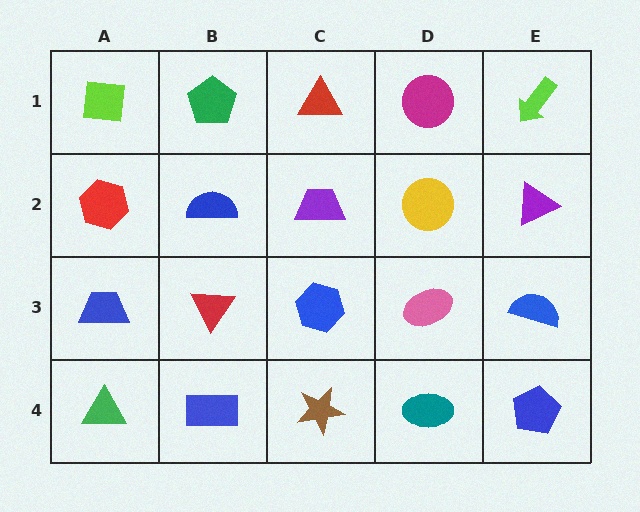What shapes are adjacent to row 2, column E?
A lime arrow (row 1, column E), a blue semicircle (row 3, column E), a yellow circle (row 2, column D).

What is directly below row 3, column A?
A green triangle.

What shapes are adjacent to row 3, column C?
A purple trapezoid (row 2, column C), a brown star (row 4, column C), a red triangle (row 3, column B), a pink ellipse (row 3, column D).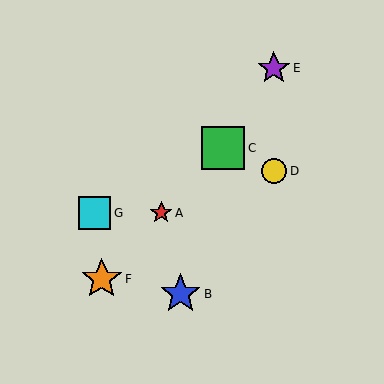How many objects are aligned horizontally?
2 objects (A, G) are aligned horizontally.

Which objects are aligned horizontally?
Objects A, G are aligned horizontally.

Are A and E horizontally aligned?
No, A is at y≈213 and E is at y≈68.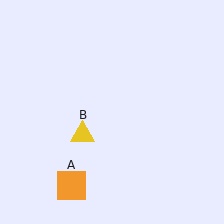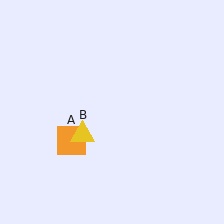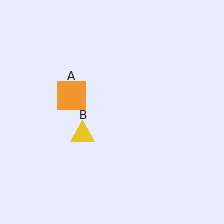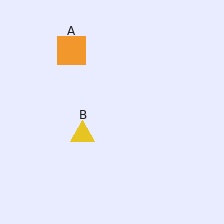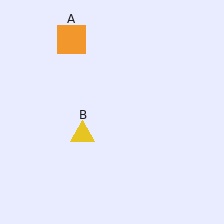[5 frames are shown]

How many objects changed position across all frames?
1 object changed position: orange square (object A).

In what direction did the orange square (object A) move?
The orange square (object A) moved up.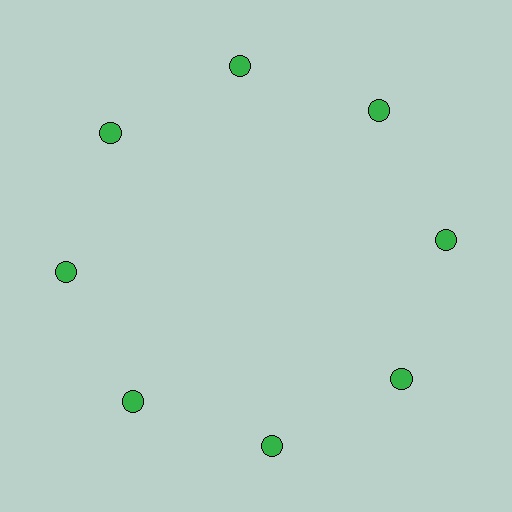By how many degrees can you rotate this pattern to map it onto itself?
The pattern maps onto itself every 45 degrees of rotation.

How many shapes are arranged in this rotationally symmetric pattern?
There are 8 shapes, arranged in 8 groups of 1.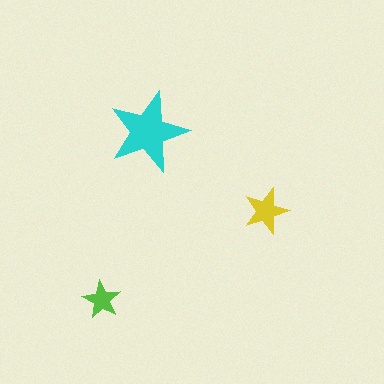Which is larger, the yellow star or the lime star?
The yellow one.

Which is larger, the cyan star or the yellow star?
The cyan one.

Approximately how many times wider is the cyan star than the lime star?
About 2 times wider.